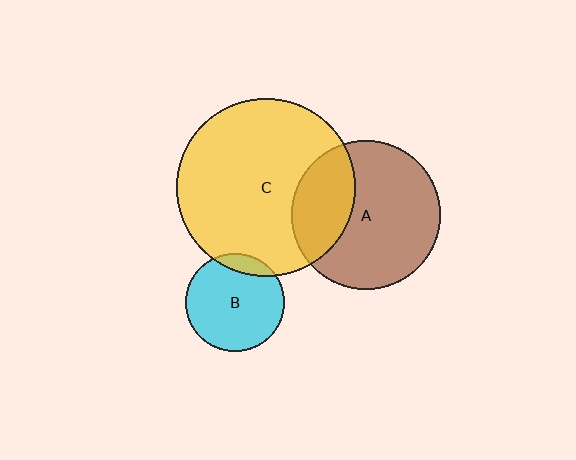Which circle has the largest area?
Circle C (yellow).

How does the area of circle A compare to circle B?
Approximately 2.3 times.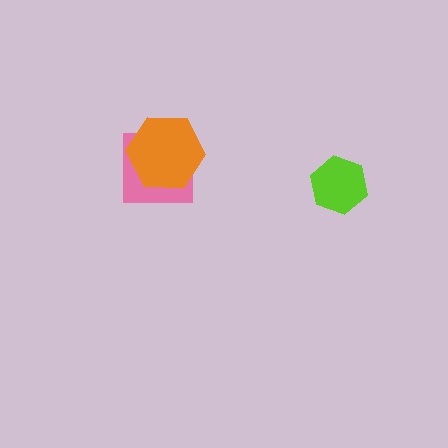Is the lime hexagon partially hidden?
No, no other shape covers it.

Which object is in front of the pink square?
The orange hexagon is in front of the pink square.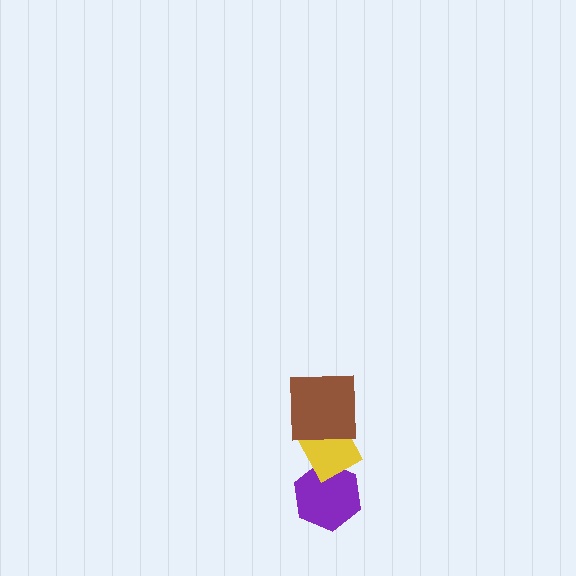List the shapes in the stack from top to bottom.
From top to bottom: the brown square, the yellow diamond, the purple hexagon.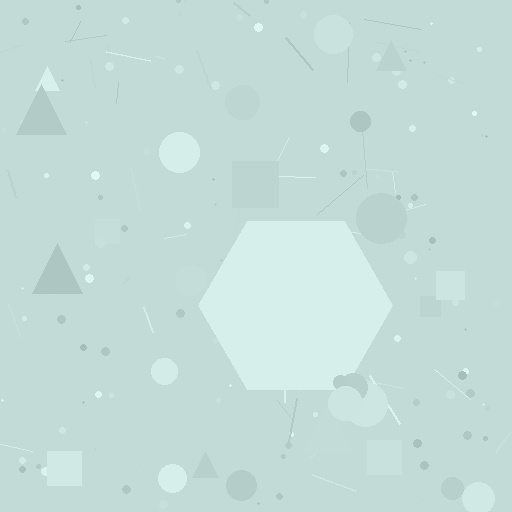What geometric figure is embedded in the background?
A hexagon is embedded in the background.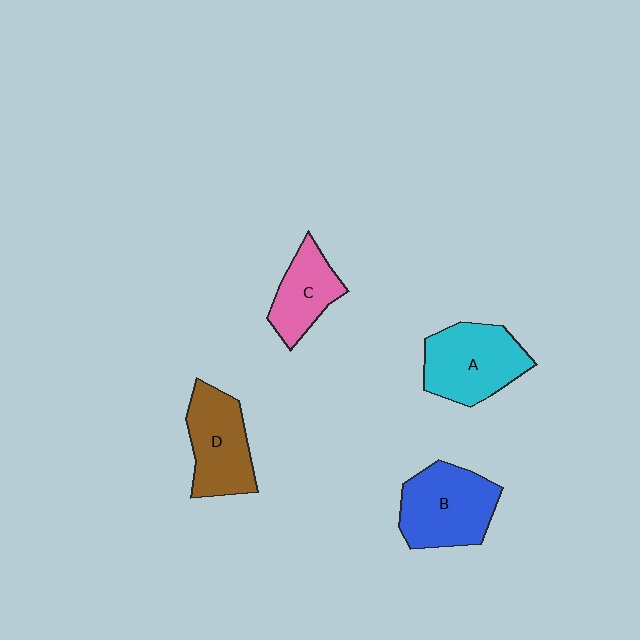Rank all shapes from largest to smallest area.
From largest to smallest: B (blue), A (cyan), D (brown), C (pink).